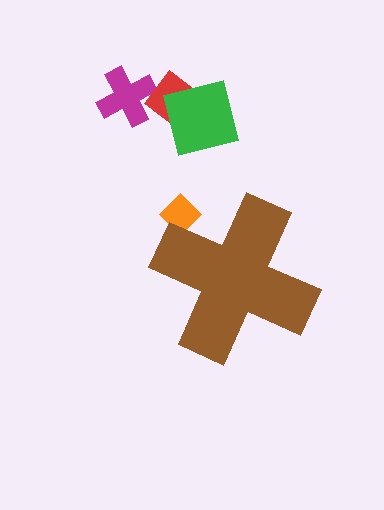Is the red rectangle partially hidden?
No, the red rectangle is fully visible.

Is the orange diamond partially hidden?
Yes, the orange diamond is partially hidden behind the brown cross.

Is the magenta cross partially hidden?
No, the magenta cross is fully visible.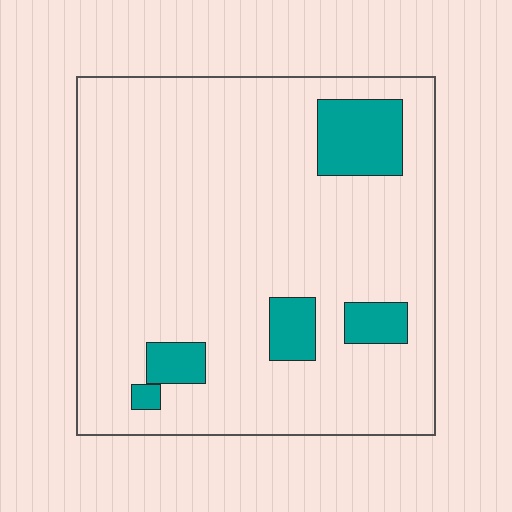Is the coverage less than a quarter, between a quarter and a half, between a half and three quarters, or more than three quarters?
Less than a quarter.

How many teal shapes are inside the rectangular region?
5.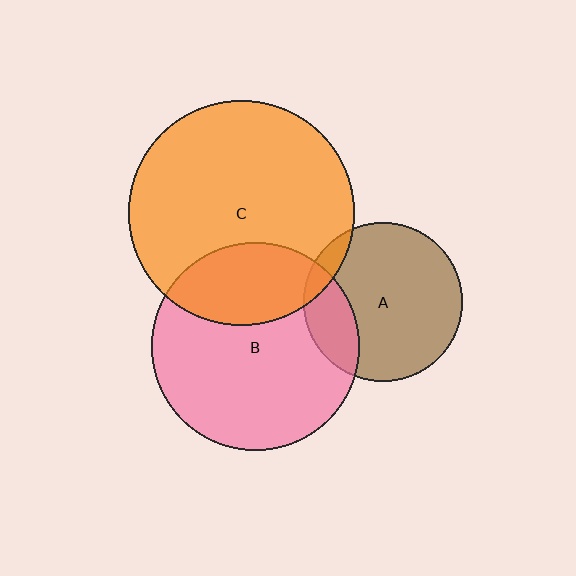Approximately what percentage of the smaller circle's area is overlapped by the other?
Approximately 10%.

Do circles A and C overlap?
Yes.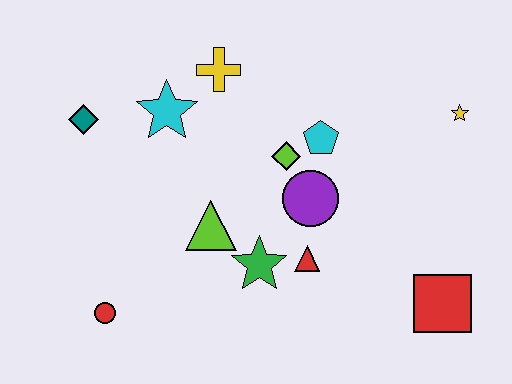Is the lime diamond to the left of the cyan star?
No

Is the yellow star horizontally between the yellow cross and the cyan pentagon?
No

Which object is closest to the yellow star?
The cyan pentagon is closest to the yellow star.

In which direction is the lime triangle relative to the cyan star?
The lime triangle is below the cyan star.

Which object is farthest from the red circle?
The yellow star is farthest from the red circle.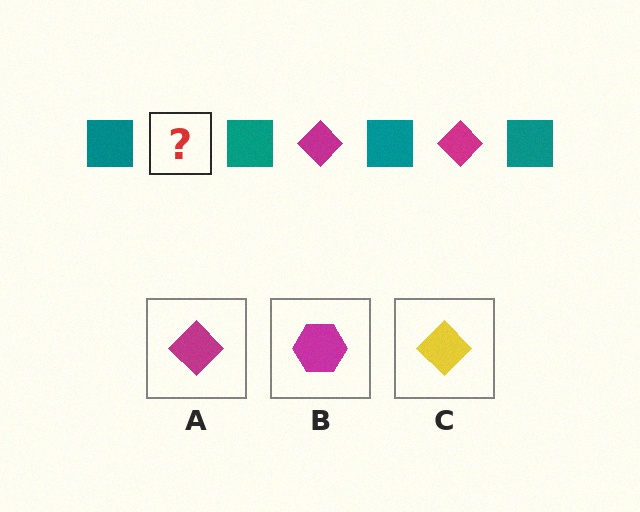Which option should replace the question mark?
Option A.